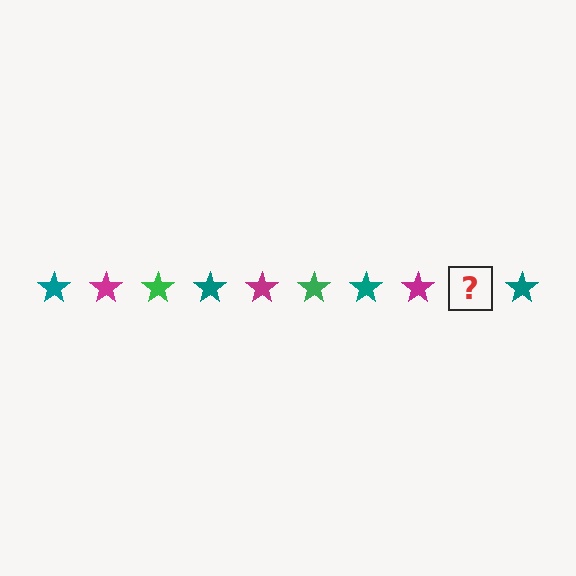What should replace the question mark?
The question mark should be replaced with a green star.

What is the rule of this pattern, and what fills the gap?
The rule is that the pattern cycles through teal, magenta, green stars. The gap should be filled with a green star.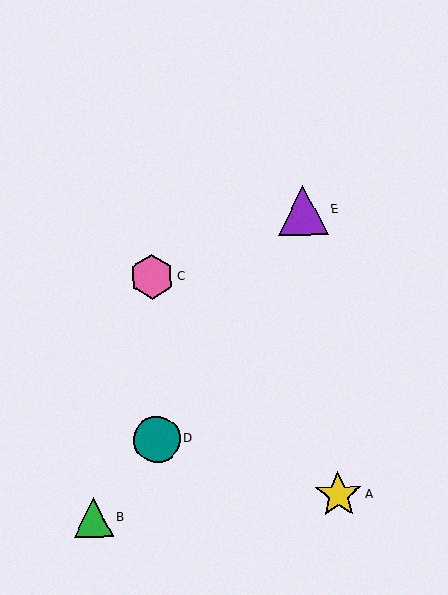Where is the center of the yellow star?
The center of the yellow star is at (339, 495).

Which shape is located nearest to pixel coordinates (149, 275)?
The pink hexagon (labeled C) at (152, 277) is nearest to that location.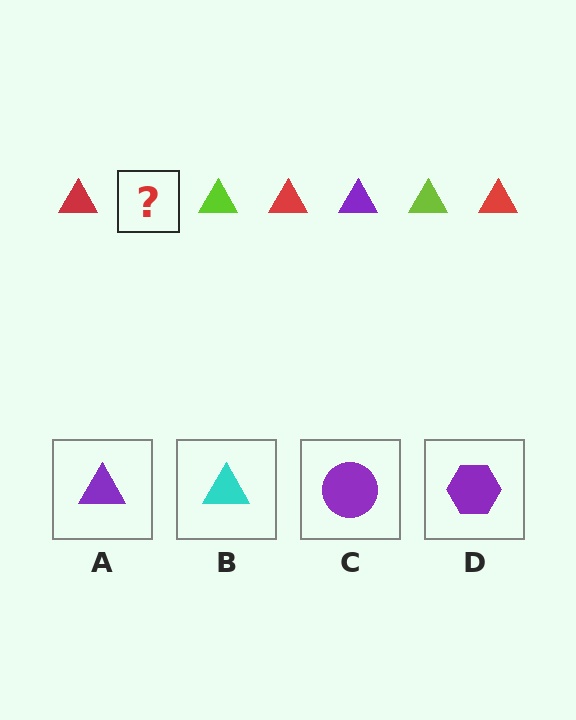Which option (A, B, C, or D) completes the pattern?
A.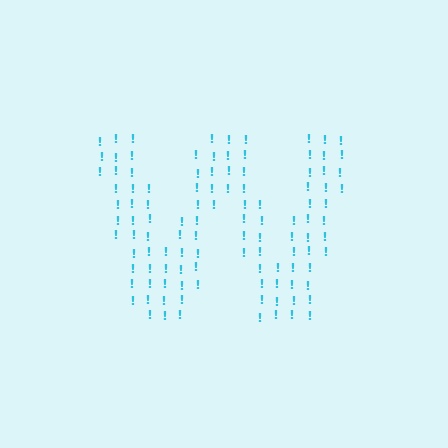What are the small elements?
The small elements are exclamation marks.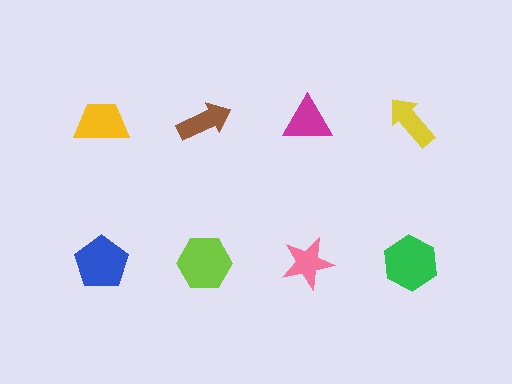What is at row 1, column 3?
A magenta triangle.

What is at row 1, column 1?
A yellow trapezoid.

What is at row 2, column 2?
A lime hexagon.